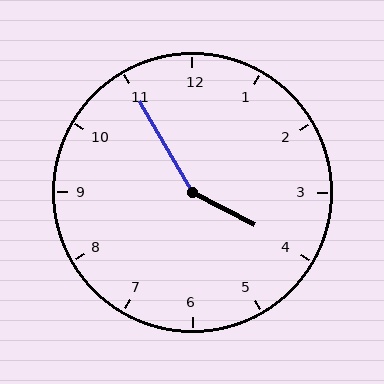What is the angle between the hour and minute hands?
Approximately 148 degrees.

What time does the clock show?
3:55.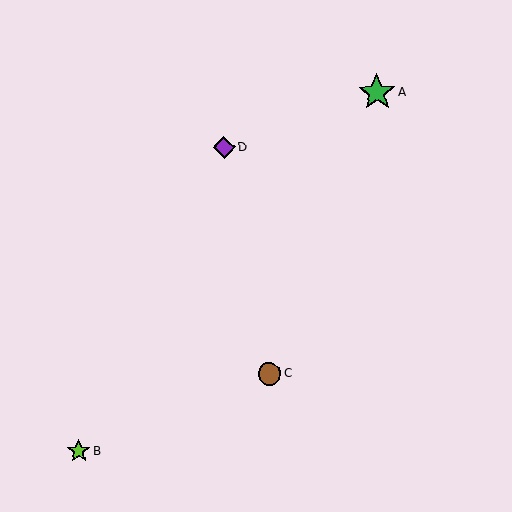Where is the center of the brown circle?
The center of the brown circle is at (269, 374).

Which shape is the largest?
The green star (labeled A) is the largest.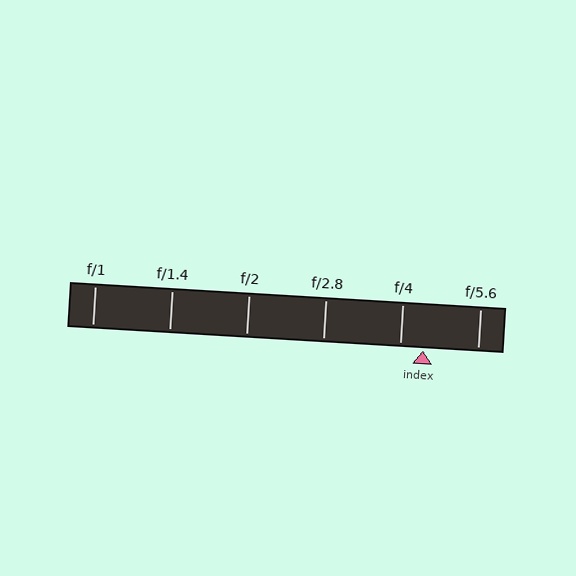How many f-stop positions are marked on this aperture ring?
There are 6 f-stop positions marked.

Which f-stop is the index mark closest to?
The index mark is closest to f/4.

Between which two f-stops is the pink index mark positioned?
The index mark is between f/4 and f/5.6.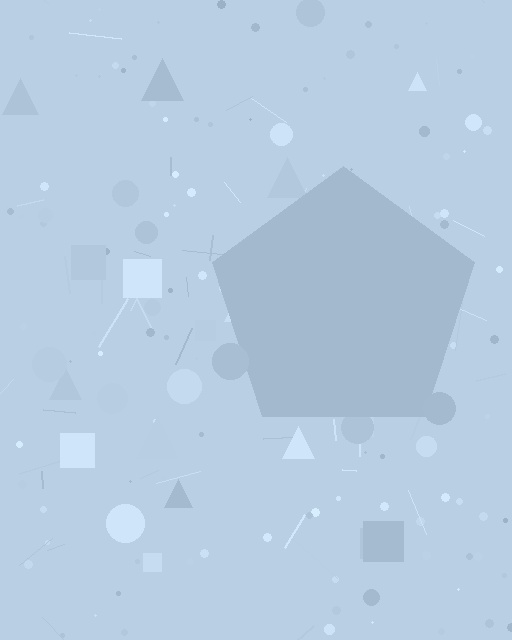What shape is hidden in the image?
A pentagon is hidden in the image.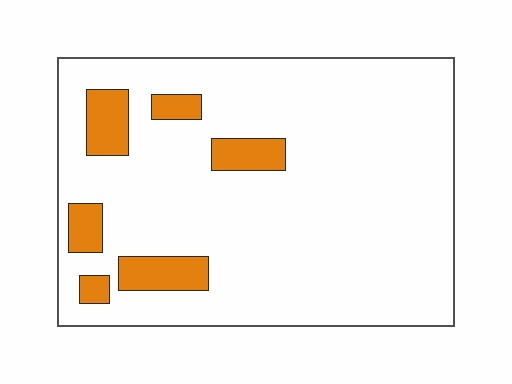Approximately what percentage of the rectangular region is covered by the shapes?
Approximately 10%.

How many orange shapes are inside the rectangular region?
6.